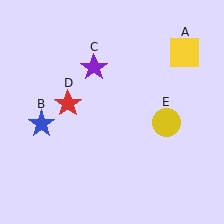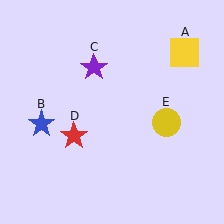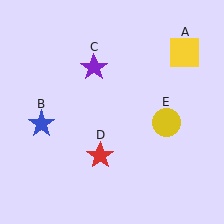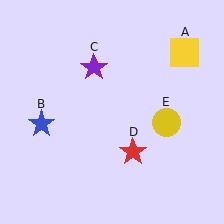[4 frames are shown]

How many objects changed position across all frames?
1 object changed position: red star (object D).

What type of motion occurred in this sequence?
The red star (object D) rotated counterclockwise around the center of the scene.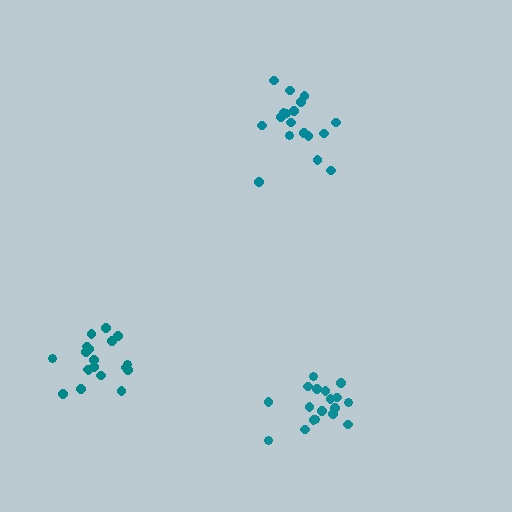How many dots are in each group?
Group 1: 19 dots, Group 2: 18 dots, Group 3: 20 dots (57 total).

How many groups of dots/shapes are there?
There are 3 groups.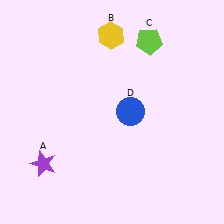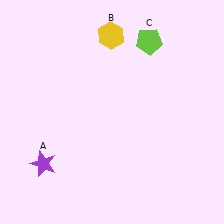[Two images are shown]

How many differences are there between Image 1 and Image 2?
There is 1 difference between the two images.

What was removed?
The blue circle (D) was removed in Image 2.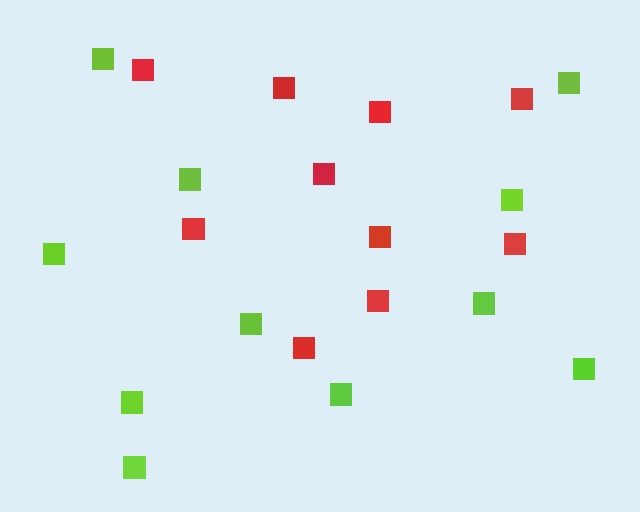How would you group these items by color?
There are 2 groups: one group of red squares (10) and one group of lime squares (11).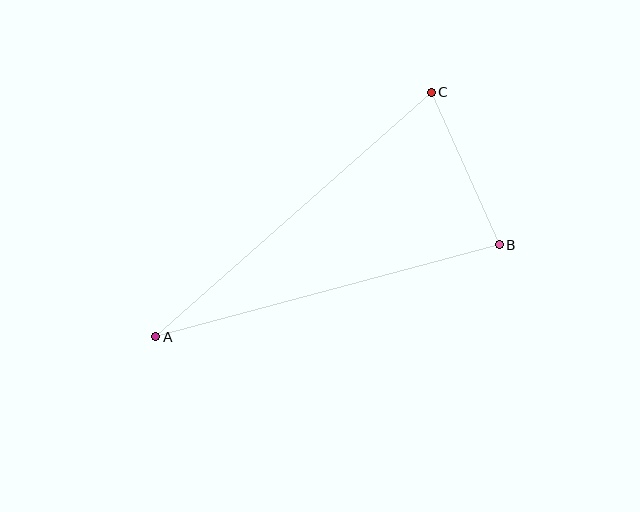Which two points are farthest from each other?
Points A and C are farthest from each other.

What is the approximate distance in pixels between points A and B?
The distance between A and B is approximately 355 pixels.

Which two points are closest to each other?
Points B and C are closest to each other.